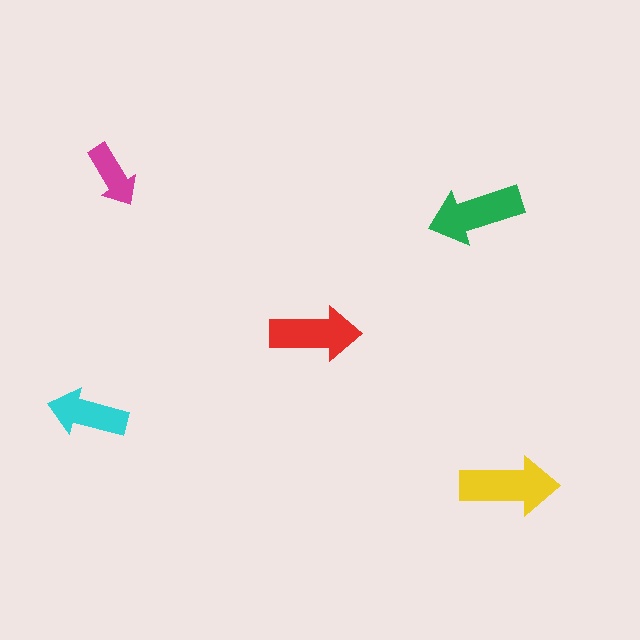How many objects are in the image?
There are 5 objects in the image.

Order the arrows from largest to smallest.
the yellow one, the green one, the red one, the cyan one, the magenta one.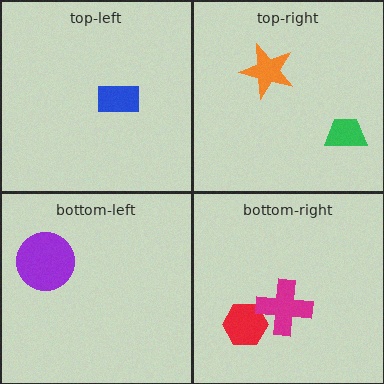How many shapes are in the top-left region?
1.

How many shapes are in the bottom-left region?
1.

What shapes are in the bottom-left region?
The purple circle.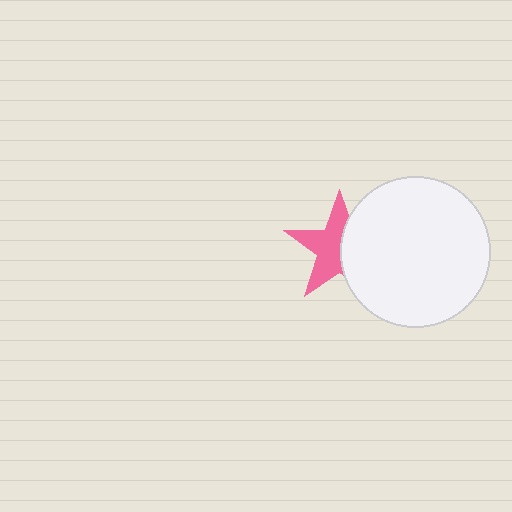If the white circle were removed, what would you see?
You would see the complete pink star.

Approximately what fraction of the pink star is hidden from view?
Roughly 44% of the pink star is hidden behind the white circle.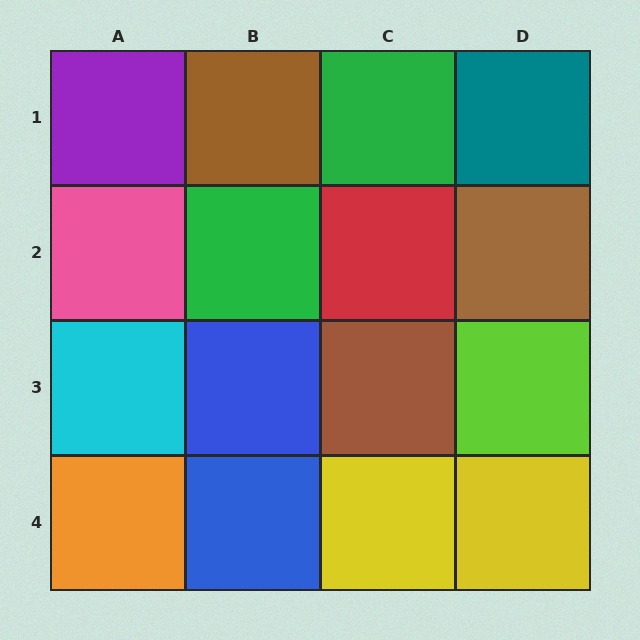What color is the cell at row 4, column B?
Blue.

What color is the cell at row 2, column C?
Red.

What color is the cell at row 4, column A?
Orange.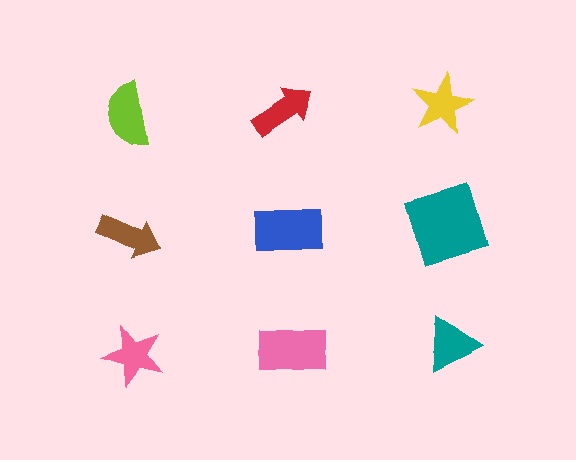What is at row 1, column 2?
A red arrow.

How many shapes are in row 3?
3 shapes.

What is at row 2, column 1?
A brown arrow.